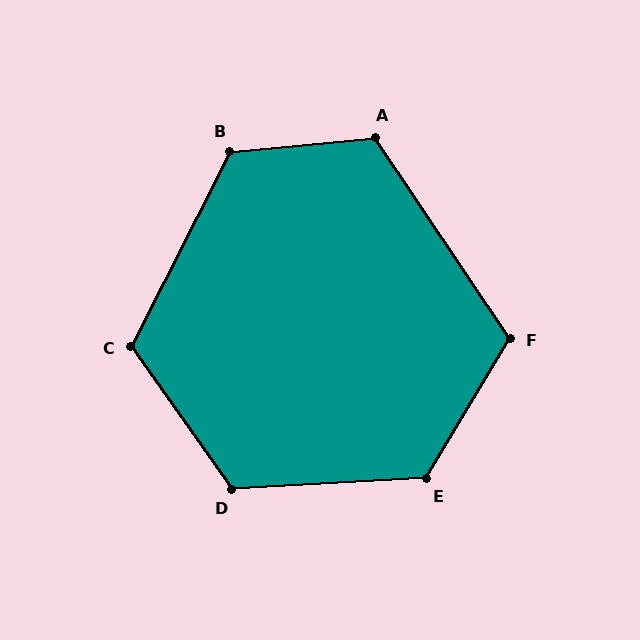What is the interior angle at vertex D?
Approximately 122 degrees (obtuse).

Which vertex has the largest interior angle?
E, at approximately 124 degrees.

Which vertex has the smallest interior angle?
F, at approximately 115 degrees.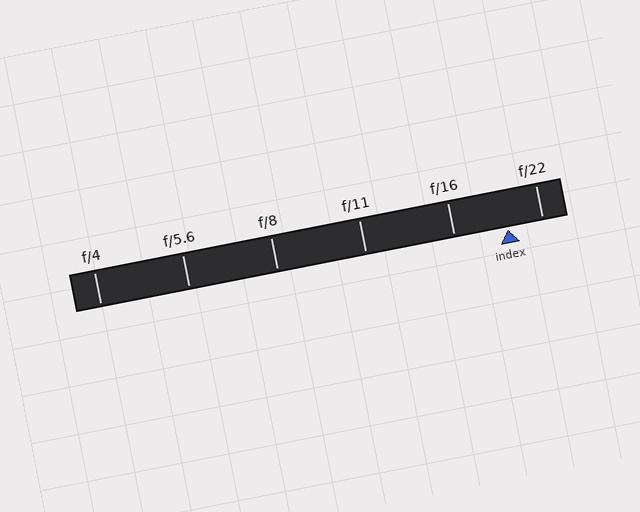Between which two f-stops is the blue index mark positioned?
The index mark is between f/16 and f/22.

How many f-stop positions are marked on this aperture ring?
There are 6 f-stop positions marked.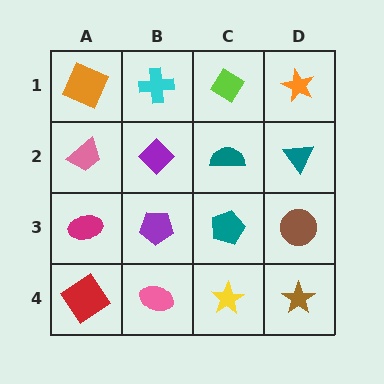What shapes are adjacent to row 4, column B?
A purple pentagon (row 3, column B), a red diamond (row 4, column A), a yellow star (row 4, column C).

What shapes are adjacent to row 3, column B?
A purple diamond (row 2, column B), a pink ellipse (row 4, column B), a magenta ellipse (row 3, column A), a teal pentagon (row 3, column C).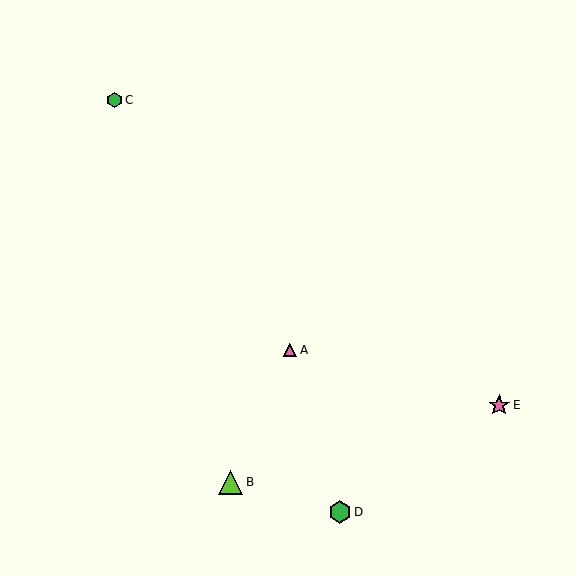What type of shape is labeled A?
Shape A is a pink triangle.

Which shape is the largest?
The lime triangle (labeled B) is the largest.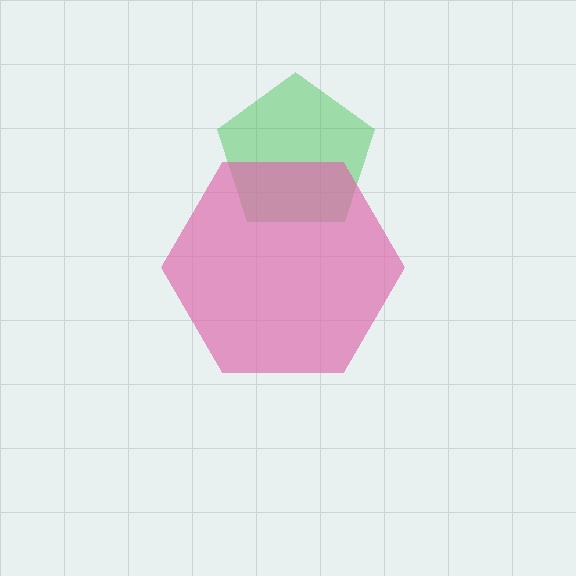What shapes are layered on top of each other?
The layered shapes are: a green pentagon, a pink hexagon.